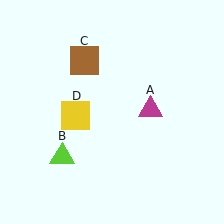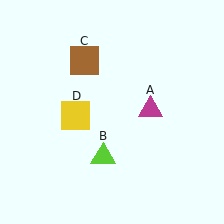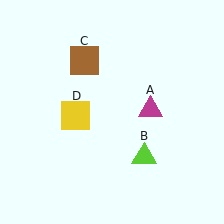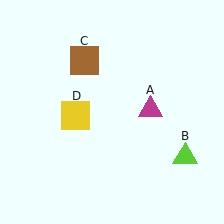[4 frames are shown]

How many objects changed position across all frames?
1 object changed position: lime triangle (object B).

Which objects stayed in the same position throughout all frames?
Magenta triangle (object A) and brown square (object C) and yellow square (object D) remained stationary.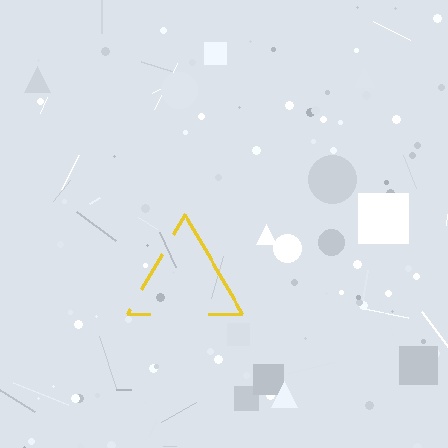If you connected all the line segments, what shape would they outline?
They would outline a triangle.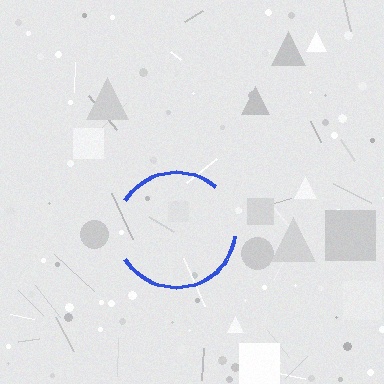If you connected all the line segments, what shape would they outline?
They would outline a circle.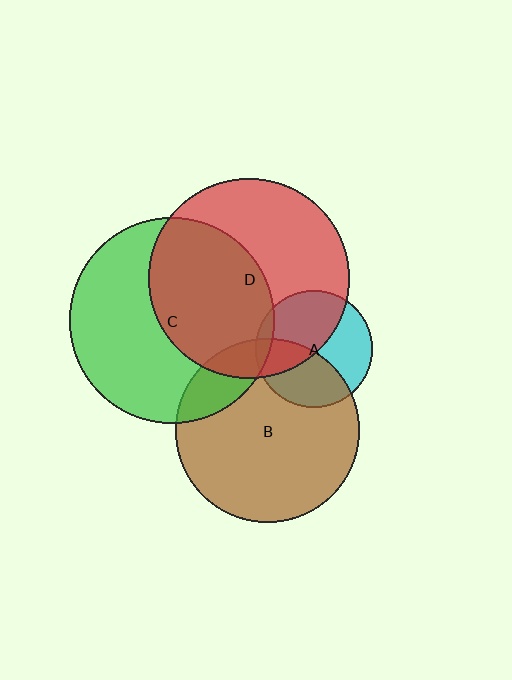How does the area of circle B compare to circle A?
Approximately 2.5 times.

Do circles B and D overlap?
Yes.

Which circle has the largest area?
Circle C (green).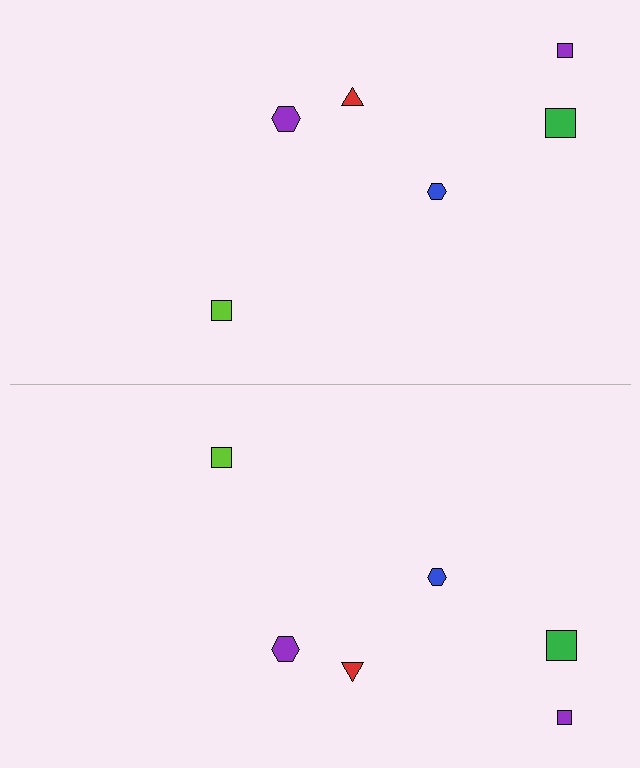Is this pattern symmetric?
Yes, this pattern has bilateral (reflection) symmetry.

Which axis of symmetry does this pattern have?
The pattern has a horizontal axis of symmetry running through the center of the image.